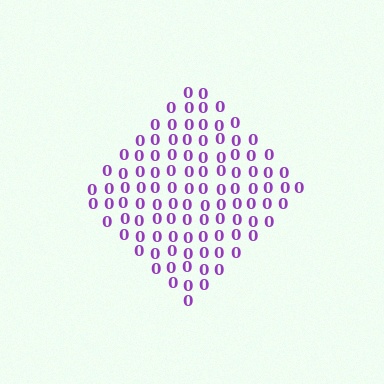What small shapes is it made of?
It is made of small digit 0's.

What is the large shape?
The large shape is a diamond.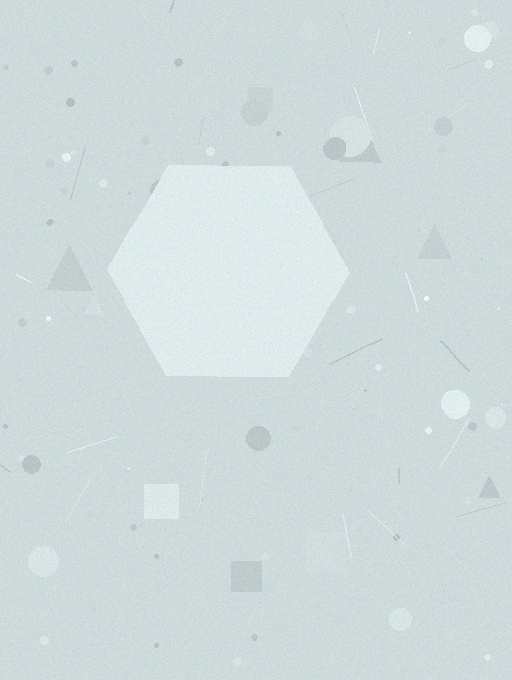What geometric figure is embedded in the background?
A hexagon is embedded in the background.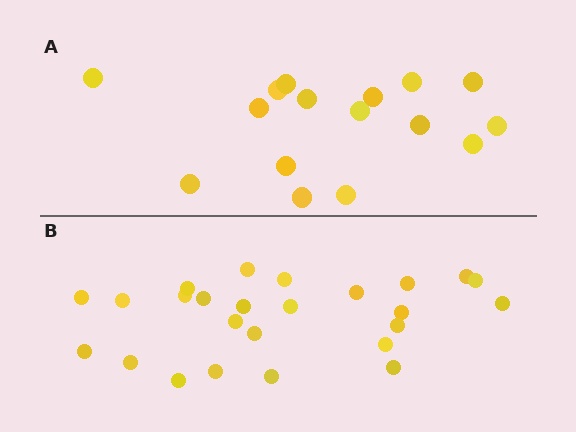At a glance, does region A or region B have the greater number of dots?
Region B (the bottom region) has more dots.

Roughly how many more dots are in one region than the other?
Region B has roughly 8 or so more dots than region A.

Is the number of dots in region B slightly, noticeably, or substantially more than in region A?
Region B has substantially more. The ratio is roughly 1.6 to 1.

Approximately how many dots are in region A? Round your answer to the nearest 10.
About 20 dots. (The exact count is 16, which rounds to 20.)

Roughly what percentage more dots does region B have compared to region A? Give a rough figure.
About 55% more.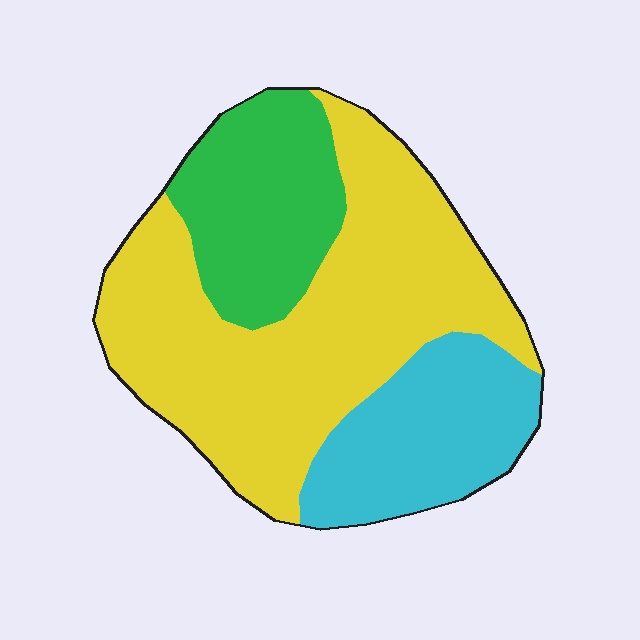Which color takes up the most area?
Yellow, at roughly 55%.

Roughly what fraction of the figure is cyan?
Cyan takes up about one fifth (1/5) of the figure.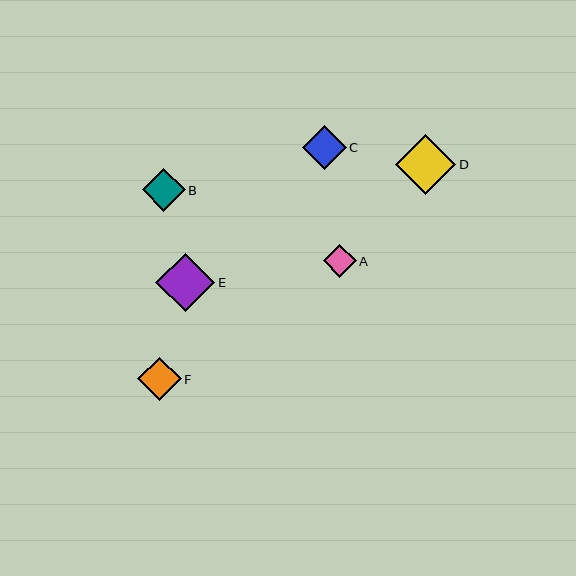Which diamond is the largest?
Diamond D is the largest with a size of approximately 60 pixels.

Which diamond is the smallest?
Diamond A is the smallest with a size of approximately 32 pixels.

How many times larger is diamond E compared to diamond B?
Diamond E is approximately 1.4 times the size of diamond B.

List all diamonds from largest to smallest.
From largest to smallest: D, E, C, B, F, A.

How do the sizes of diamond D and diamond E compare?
Diamond D and diamond E are approximately the same size.